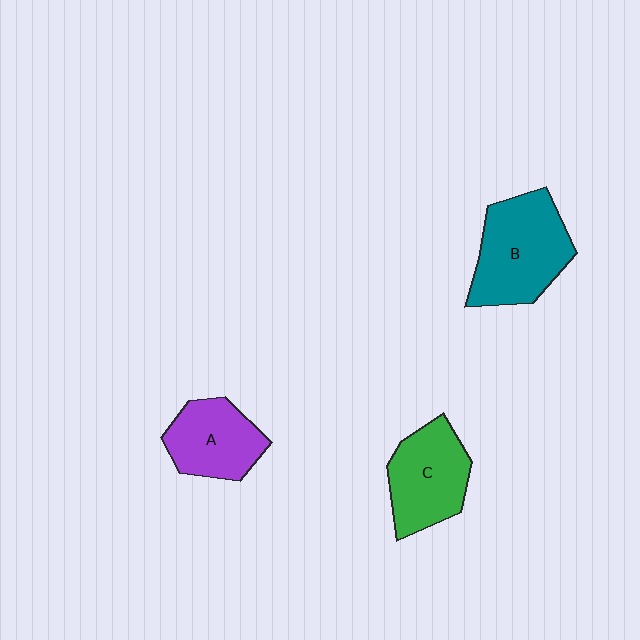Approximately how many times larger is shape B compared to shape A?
Approximately 1.4 times.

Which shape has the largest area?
Shape B (teal).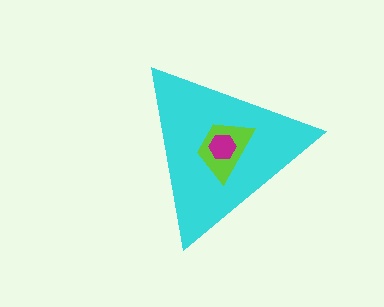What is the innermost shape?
The magenta hexagon.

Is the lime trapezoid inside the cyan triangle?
Yes.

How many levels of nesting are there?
3.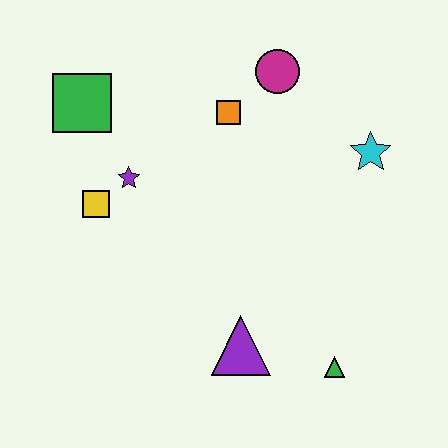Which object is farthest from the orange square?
The green triangle is farthest from the orange square.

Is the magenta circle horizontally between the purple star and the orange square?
No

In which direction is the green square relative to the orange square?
The green square is to the left of the orange square.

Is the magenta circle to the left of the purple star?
No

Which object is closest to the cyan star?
The magenta circle is closest to the cyan star.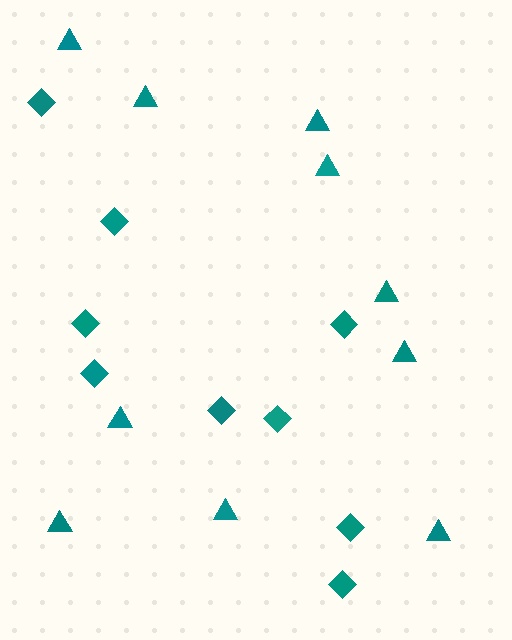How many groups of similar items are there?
There are 2 groups: one group of diamonds (9) and one group of triangles (10).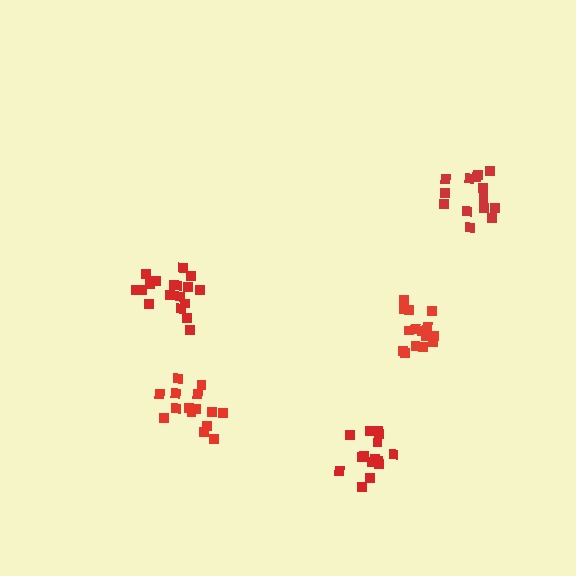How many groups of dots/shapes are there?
There are 5 groups.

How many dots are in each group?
Group 1: 14 dots, Group 2: 18 dots, Group 3: 15 dots, Group 4: 15 dots, Group 5: 15 dots (77 total).